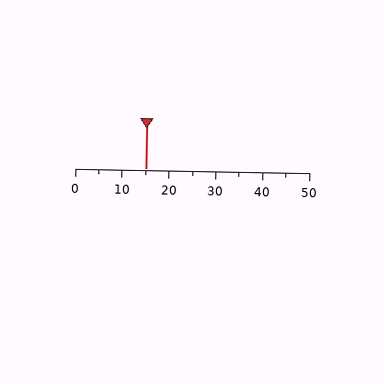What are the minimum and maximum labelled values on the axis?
The axis runs from 0 to 50.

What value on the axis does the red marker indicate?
The marker indicates approximately 15.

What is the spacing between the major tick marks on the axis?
The major ticks are spaced 10 apart.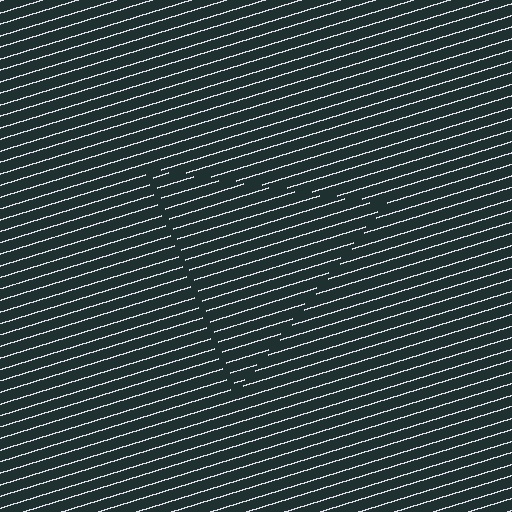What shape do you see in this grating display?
An illusory triangle. The interior of the shape contains the same grating, shifted by half a period — the contour is defined by the phase discontinuity where line-ends from the inner and outer gratings abut.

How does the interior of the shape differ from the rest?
The interior of the shape contains the same grating, shifted by half a period — the contour is defined by the phase discontinuity where line-ends from the inner and outer gratings abut.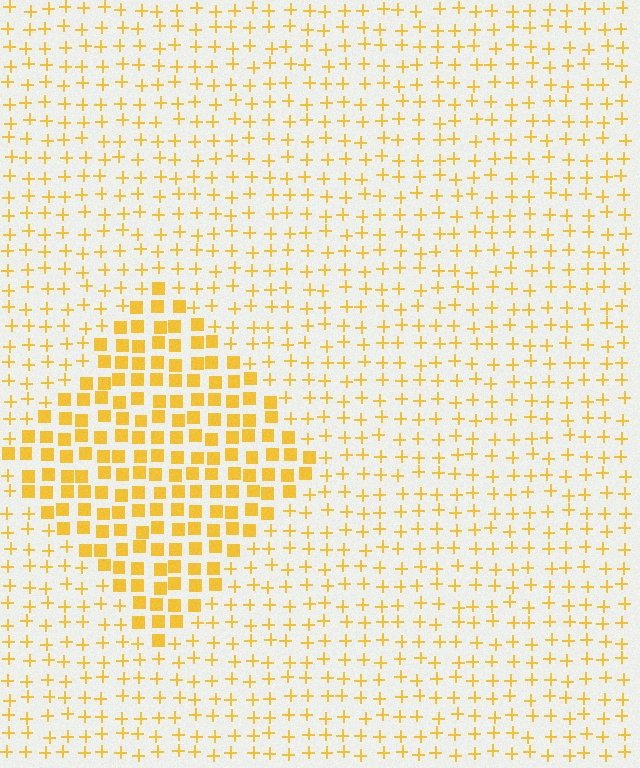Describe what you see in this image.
The image is filled with small yellow elements arranged in a uniform grid. A diamond-shaped region contains squares, while the surrounding area contains plus signs. The boundary is defined purely by the change in element shape.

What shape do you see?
I see a diamond.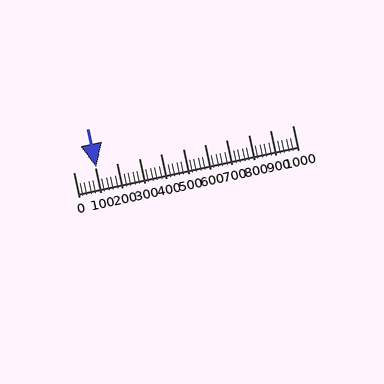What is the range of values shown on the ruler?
The ruler shows values from 0 to 1000.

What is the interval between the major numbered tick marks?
The major tick marks are spaced 100 units apart.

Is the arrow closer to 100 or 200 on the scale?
The arrow is closer to 100.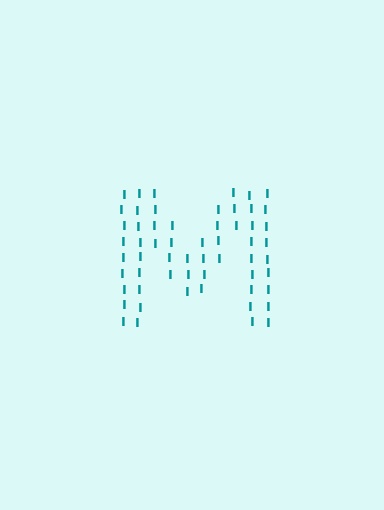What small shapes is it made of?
It is made of small letter I's.